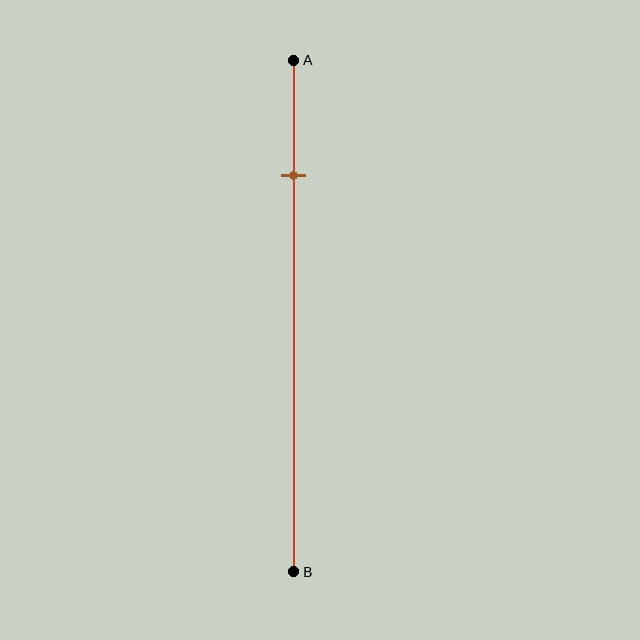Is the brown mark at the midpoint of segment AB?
No, the mark is at about 25% from A, not at the 50% midpoint.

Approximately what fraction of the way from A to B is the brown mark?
The brown mark is approximately 25% of the way from A to B.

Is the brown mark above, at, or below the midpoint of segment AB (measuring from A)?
The brown mark is above the midpoint of segment AB.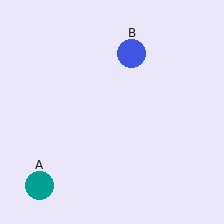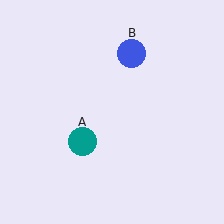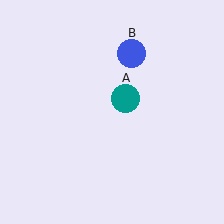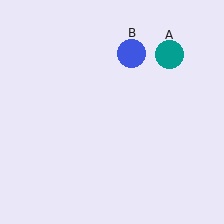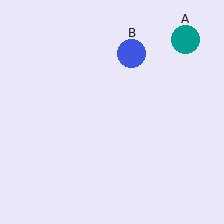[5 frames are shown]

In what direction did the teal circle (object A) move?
The teal circle (object A) moved up and to the right.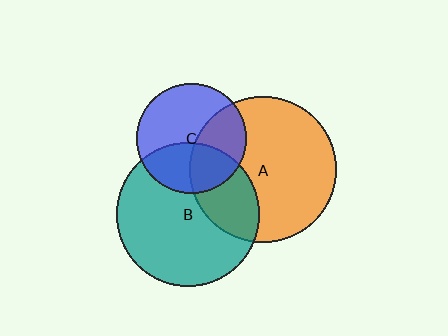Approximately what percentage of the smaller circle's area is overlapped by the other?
Approximately 35%.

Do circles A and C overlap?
Yes.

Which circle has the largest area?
Circle A (orange).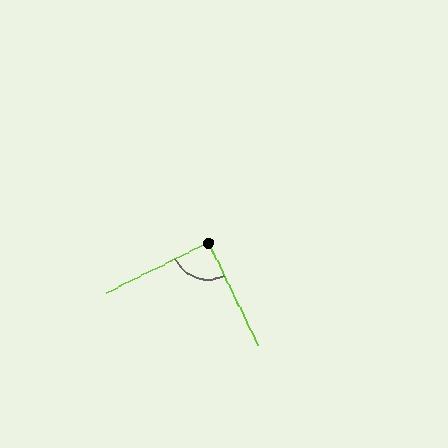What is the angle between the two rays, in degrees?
Approximately 89 degrees.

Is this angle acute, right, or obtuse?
It is approximately a right angle.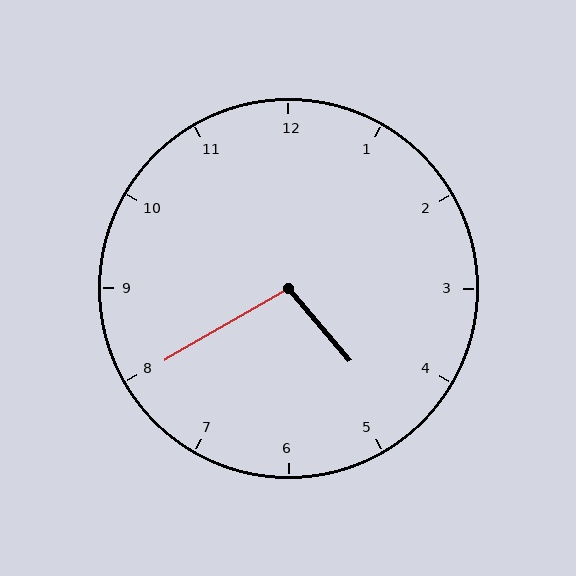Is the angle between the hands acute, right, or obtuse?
It is obtuse.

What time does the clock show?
4:40.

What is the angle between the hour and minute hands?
Approximately 100 degrees.